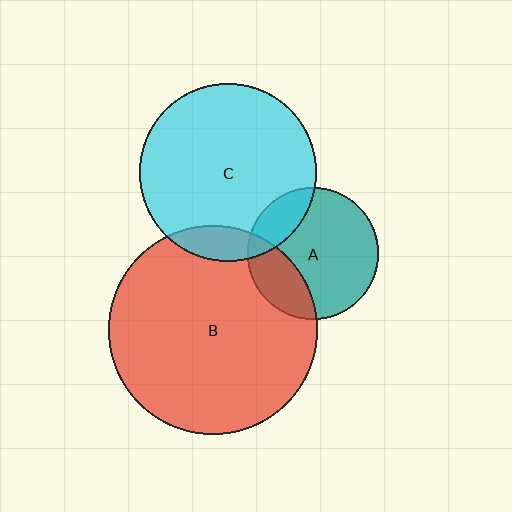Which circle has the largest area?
Circle B (red).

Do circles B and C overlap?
Yes.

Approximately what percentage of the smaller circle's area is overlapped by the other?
Approximately 10%.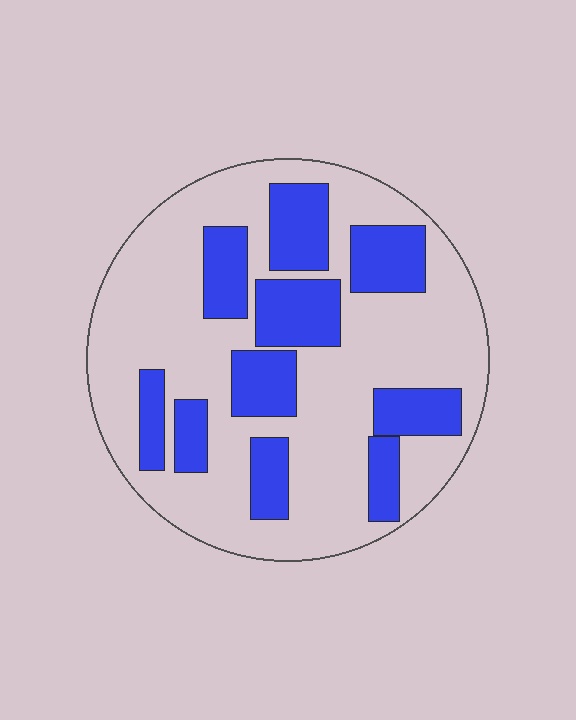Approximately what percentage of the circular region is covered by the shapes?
Approximately 30%.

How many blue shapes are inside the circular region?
10.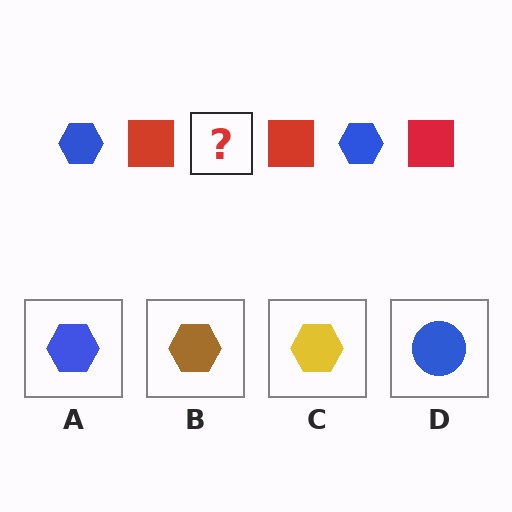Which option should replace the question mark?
Option A.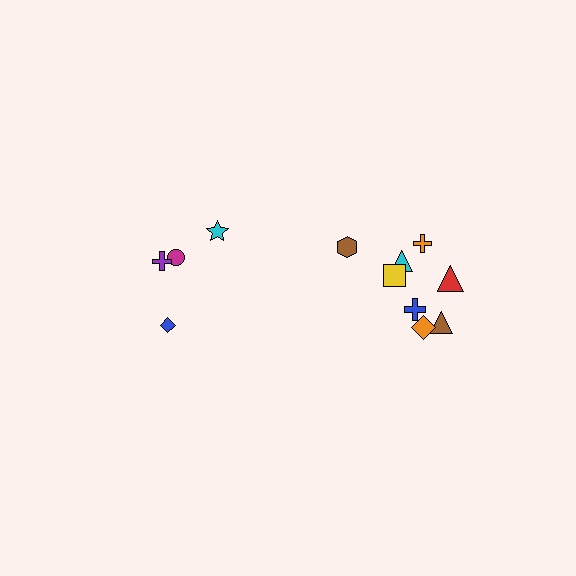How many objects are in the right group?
There are 8 objects.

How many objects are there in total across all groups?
There are 12 objects.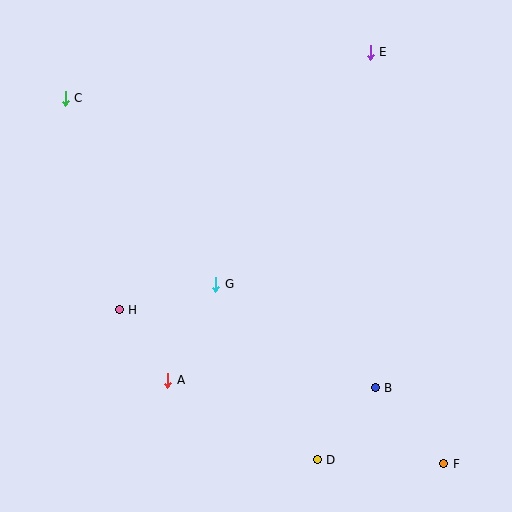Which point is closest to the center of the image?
Point G at (216, 284) is closest to the center.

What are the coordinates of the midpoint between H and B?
The midpoint between H and B is at (247, 349).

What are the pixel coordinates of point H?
Point H is at (119, 310).